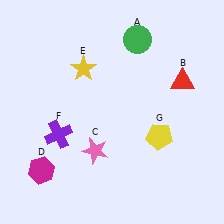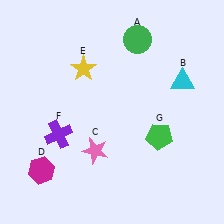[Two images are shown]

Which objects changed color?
B changed from red to cyan. G changed from yellow to green.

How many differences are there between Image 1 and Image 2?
There are 2 differences between the two images.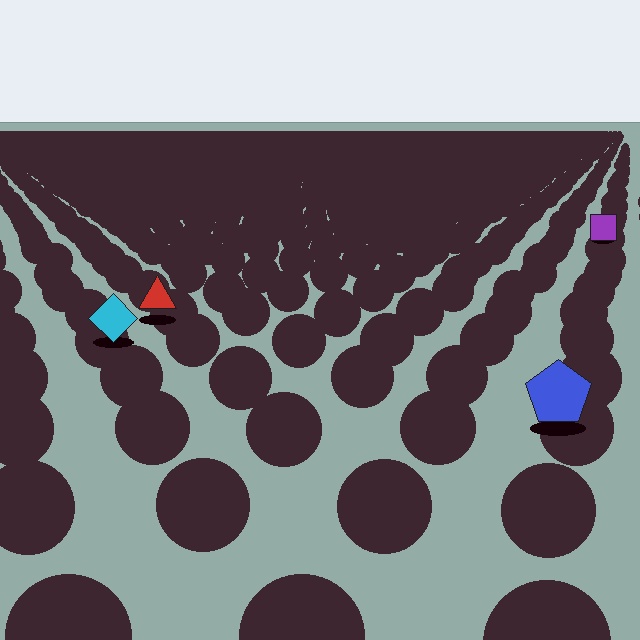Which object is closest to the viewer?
The blue pentagon is closest. The texture marks near it are larger and more spread out.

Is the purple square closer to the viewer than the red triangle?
No. The red triangle is closer — you can tell from the texture gradient: the ground texture is coarser near it.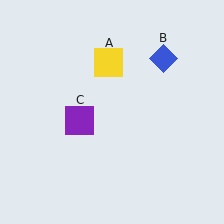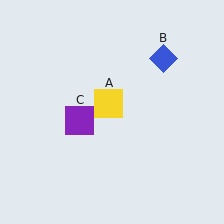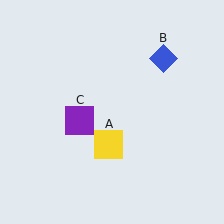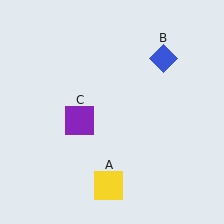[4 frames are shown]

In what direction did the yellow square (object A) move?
The yellow square (object A) moved down.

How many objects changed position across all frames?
1 object changed position: yellow square (object A).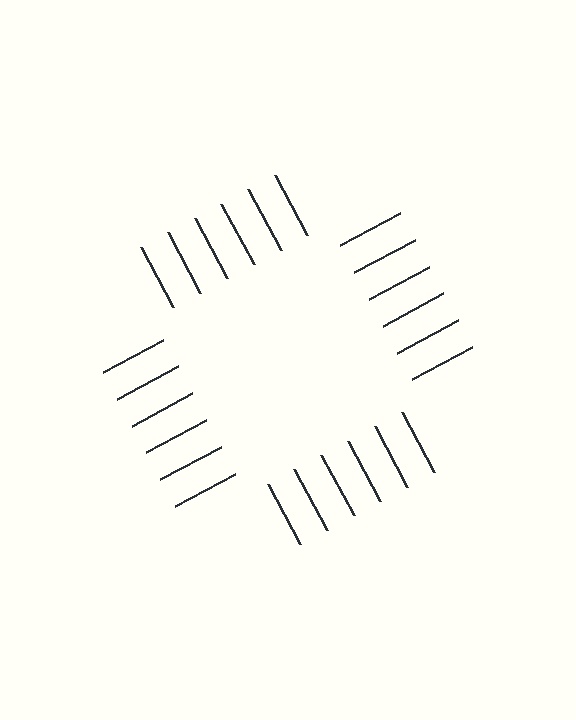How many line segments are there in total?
24 — 6 along each of the 4 edges.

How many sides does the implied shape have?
4 sides — the line-ends trace a square.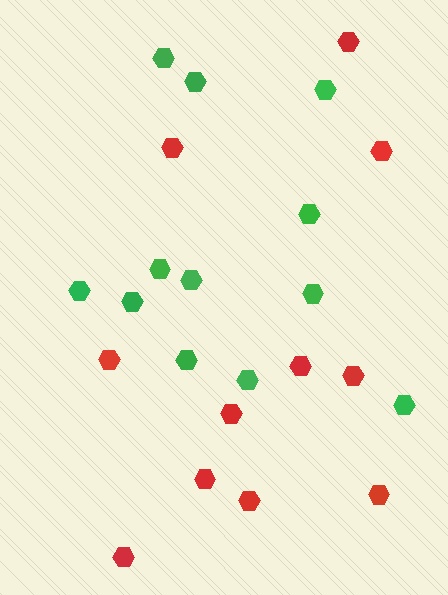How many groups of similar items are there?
There are 2 groups: one group of green hexagons (12) and one group of red hexagons (11).